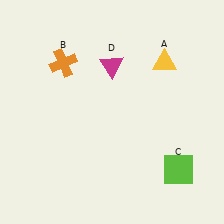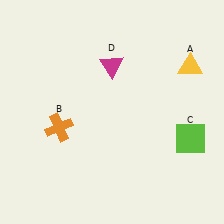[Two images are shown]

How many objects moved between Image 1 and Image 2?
3 objects moved between the two images.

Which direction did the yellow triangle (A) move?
The yellow triangle (A) moved right.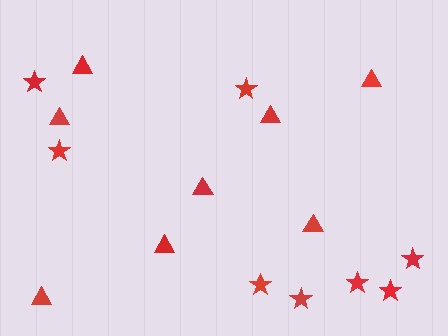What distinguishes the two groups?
There are 2 groups: one group of stars (8) and one group of triangles (8).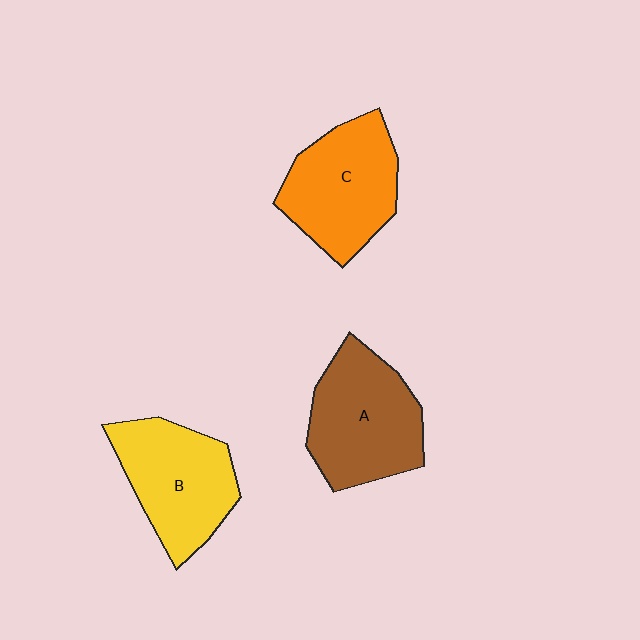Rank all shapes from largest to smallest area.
From largest to smallest: A (brown), C (orange), B (yellow).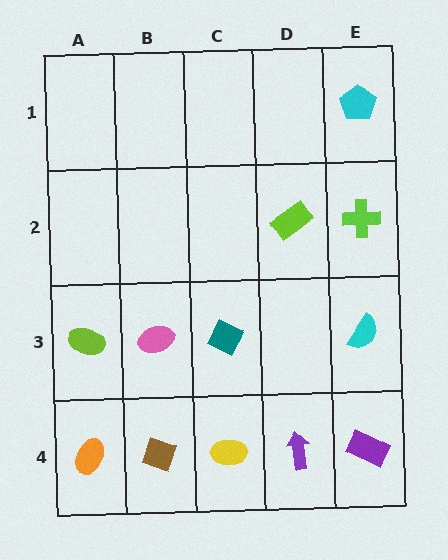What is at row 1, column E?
A cyan pentagon.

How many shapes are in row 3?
4 shapes.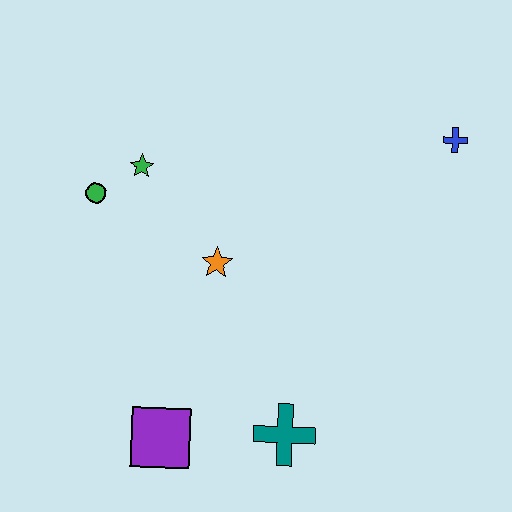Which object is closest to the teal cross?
The purple square is closest to the teal cross.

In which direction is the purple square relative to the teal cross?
The purple square is to the left of the teal cross.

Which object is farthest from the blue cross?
The purple square is farthest from the blue cross.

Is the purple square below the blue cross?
Yes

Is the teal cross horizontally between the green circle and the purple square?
No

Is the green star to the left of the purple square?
Yes